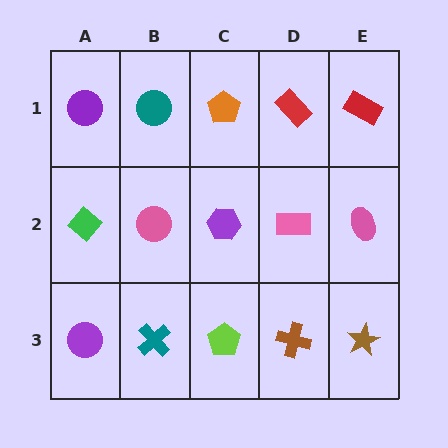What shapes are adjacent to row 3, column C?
A purple hexagon (row 2, column C), a teal cross (row 3, column B), a brown cross (row 3, column D).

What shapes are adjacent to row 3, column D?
A pink rectangle (row 2, column D), a lime pentagon (row 3, column C), a brown star (row 3, column E).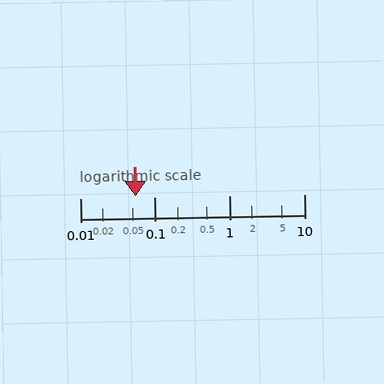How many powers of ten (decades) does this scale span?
The scale spans 3 decades, from 0.01 to 10.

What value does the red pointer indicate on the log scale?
The pointer indicates approximately 0.056.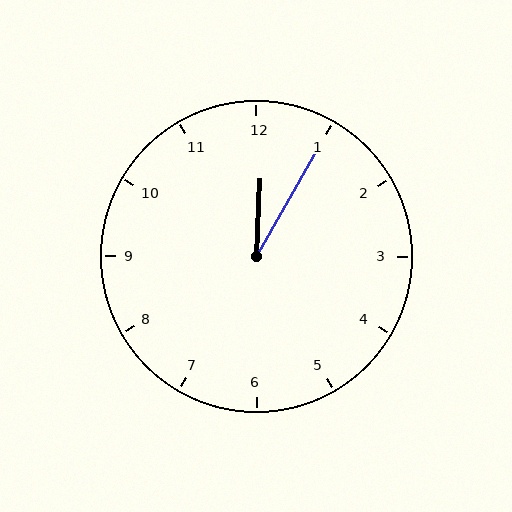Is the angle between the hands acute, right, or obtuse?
It is acute.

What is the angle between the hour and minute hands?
Approximately 28 degrees.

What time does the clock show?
12:05.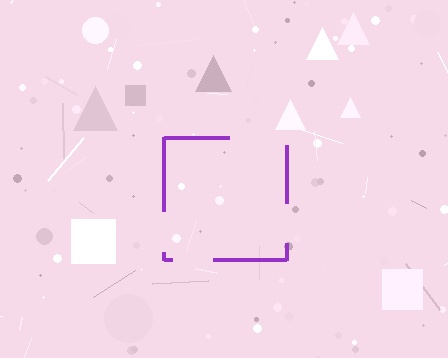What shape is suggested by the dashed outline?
The dashed outline suggests a square.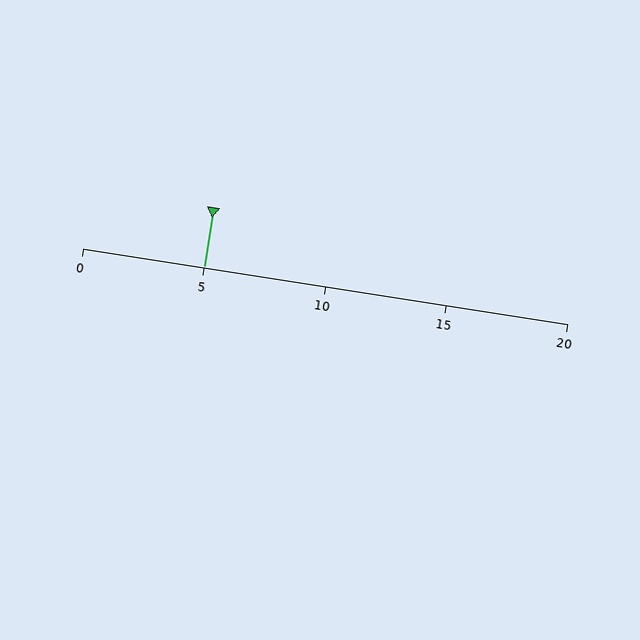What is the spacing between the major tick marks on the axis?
The major ticks are spaced 5 apart.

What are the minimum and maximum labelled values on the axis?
The axis runs from 0 to 20.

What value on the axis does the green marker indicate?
The marker indicates approximately 5.